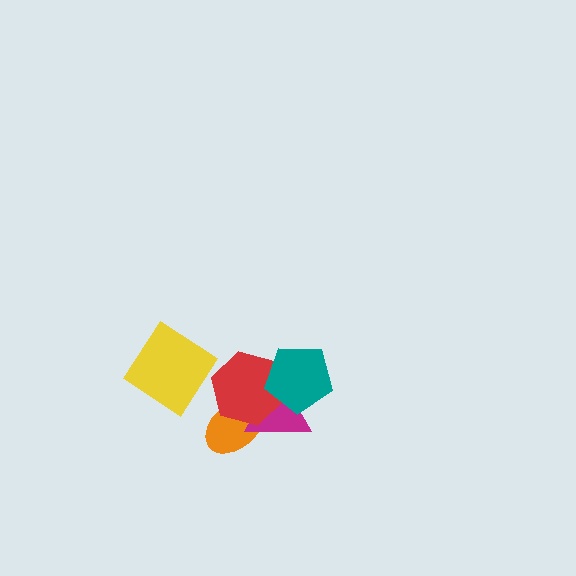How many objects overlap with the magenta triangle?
3 objects overlap with the magenta triangle.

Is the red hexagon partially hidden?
Yes, it is partially covered by another shape.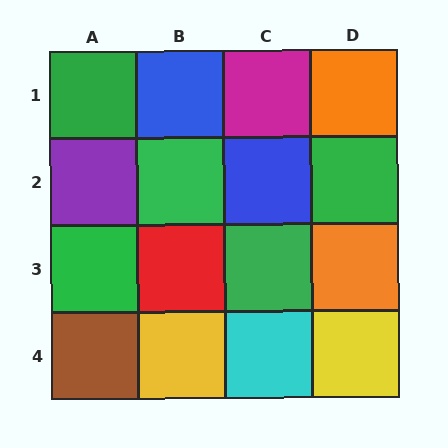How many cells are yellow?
2 cells are yellow.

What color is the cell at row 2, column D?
Green.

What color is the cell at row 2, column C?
Blue.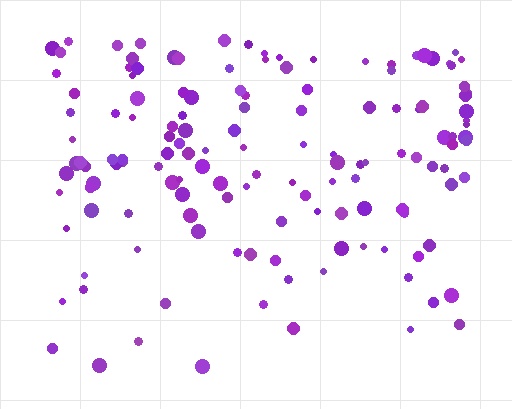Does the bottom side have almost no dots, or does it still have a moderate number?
Still a moderate number, just noticeably fewer than the top.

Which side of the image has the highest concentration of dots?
The top.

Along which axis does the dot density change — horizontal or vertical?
Vertical.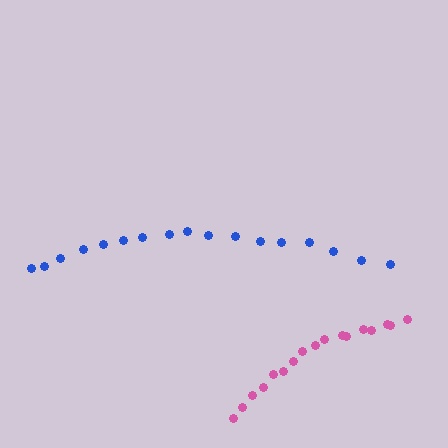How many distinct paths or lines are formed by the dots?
There are 2 distinct paths.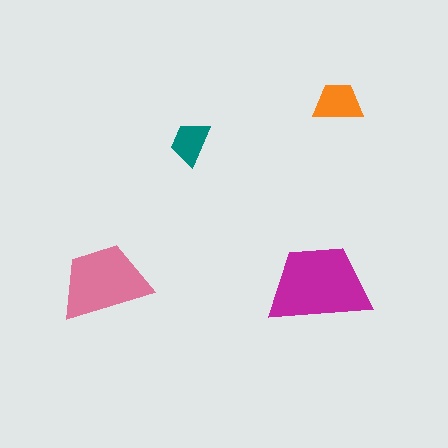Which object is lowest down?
The magenta trapezoid is bottommost.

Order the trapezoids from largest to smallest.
the magenta one, the pink one, the orange one, the teal one.